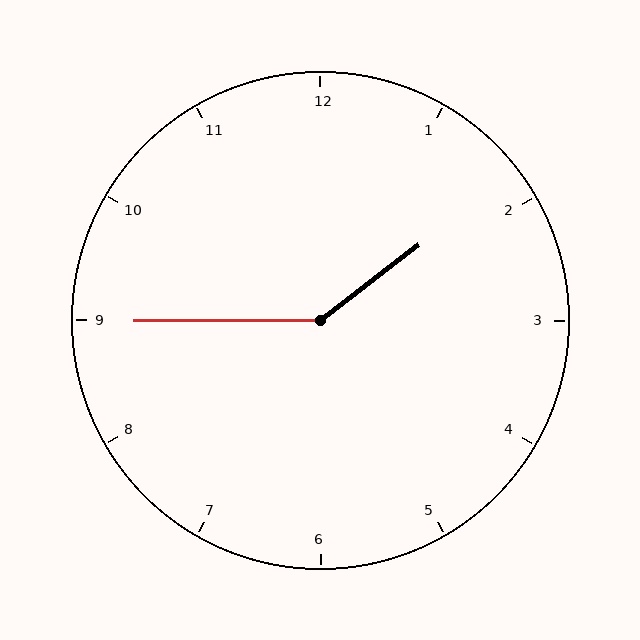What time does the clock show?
1:45.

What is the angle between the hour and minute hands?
Approximately 142 degrees.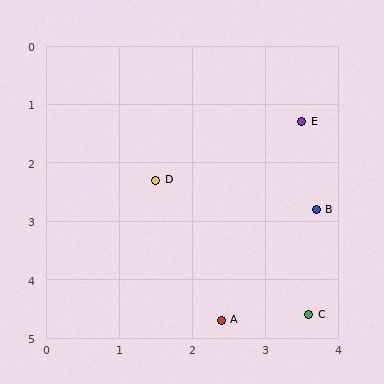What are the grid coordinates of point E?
Point E is at approximately (3.5, 1.3).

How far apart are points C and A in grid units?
Points C and A are about 1.2 grid units apart.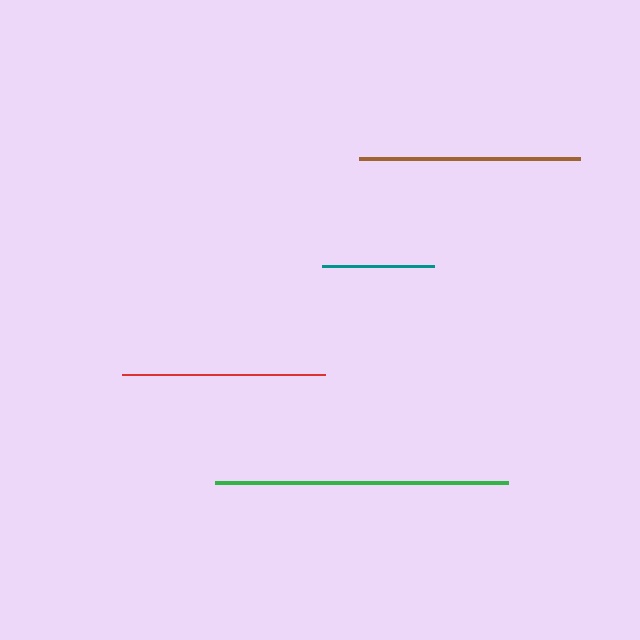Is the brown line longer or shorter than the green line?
The green line is longer than the brown line.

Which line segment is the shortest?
The teal line is the shortest at approximately 112 pixels.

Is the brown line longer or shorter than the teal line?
The brown line is longer than the teal line.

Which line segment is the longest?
The green line is the longest at approximately 293 pixels.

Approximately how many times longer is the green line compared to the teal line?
The green line is approximately 2.6 times the length of the teal line.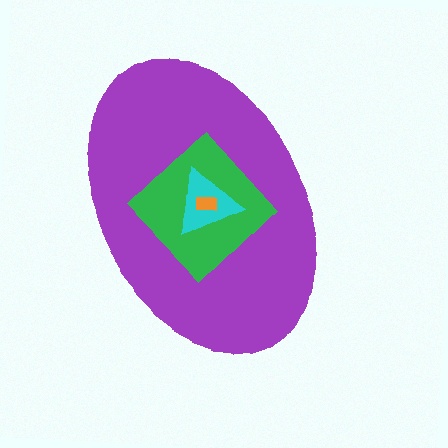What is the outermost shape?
The purple ellipse.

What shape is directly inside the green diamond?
The cyan triangle.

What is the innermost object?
The orange rectangle.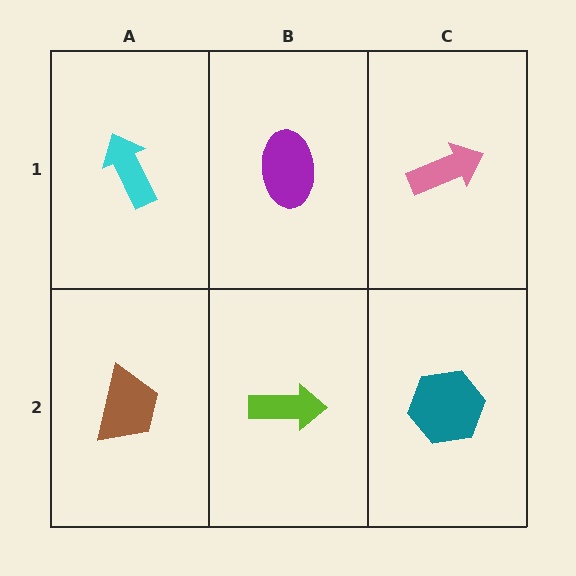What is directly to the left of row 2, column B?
A brown trapezoid.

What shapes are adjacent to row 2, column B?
A purple ellipse (row 1, column B), a brown trapezoid (row 2, column A), a teal hexagon (row 2, column C).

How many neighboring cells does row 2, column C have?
2.